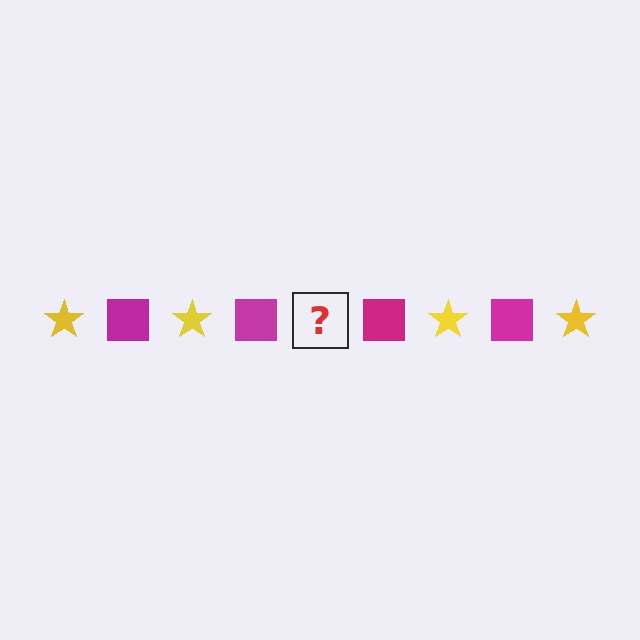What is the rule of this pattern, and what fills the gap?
The rule is that the pattern alternates between yellow star and magenta square. The gap should be filled with a yellow star.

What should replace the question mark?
The question mark should be replaced with a yellow star.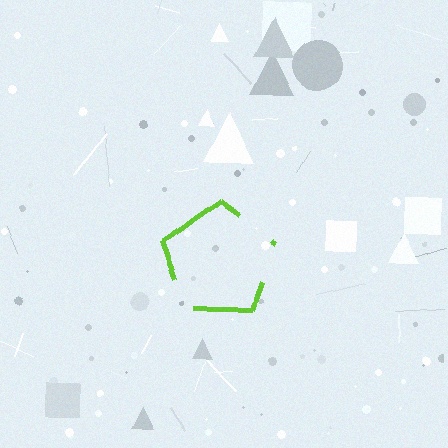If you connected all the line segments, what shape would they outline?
They would outline a pentagon.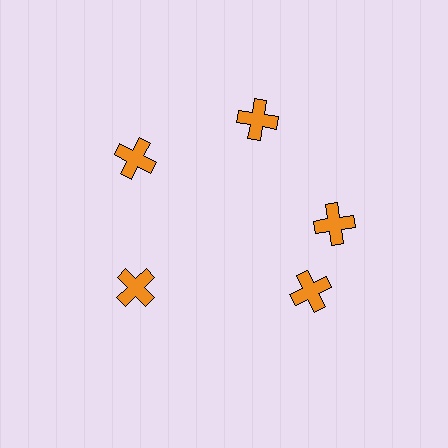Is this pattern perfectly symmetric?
No. The 5 orange crosses are arranged in a ring, but one element near the 5 o'clock position is rotated out of alignment along the ring, breaking the 5-fold rotational symmetry.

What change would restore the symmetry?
The symmetry would be restored by rotating it back into even spacing with its neighbors so that all 5 crosses sit at equal angles and equal distance from the center.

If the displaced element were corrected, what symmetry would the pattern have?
It would have 5-fold rotational symmetry — the pattern would map onto itself every 72 degrees.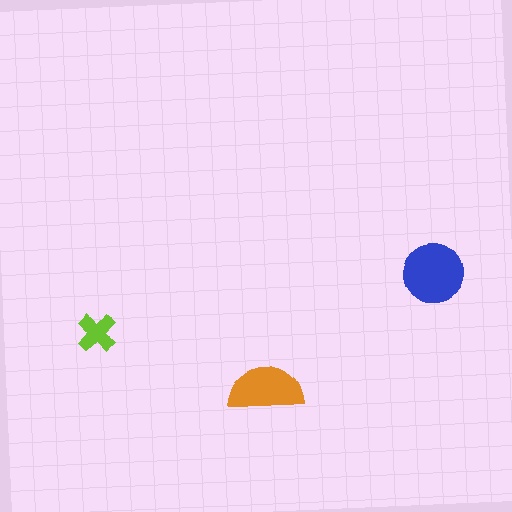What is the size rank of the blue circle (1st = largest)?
1st.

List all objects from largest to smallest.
The blue circle, the orange semicircle, the lime cross.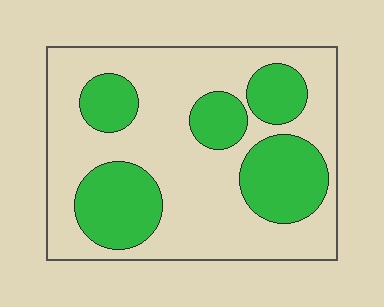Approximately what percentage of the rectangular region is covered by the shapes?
Approximately 35%.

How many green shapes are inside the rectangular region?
5.